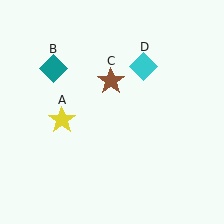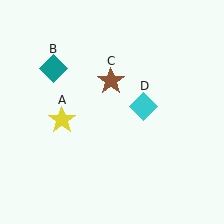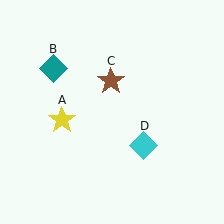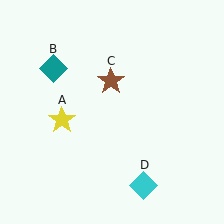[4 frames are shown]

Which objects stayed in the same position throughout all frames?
Yellow star (object A) and teal diamond (object B) and brown star (object C) remained stationary.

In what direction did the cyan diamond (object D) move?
The cyan diamond (object D) moved down.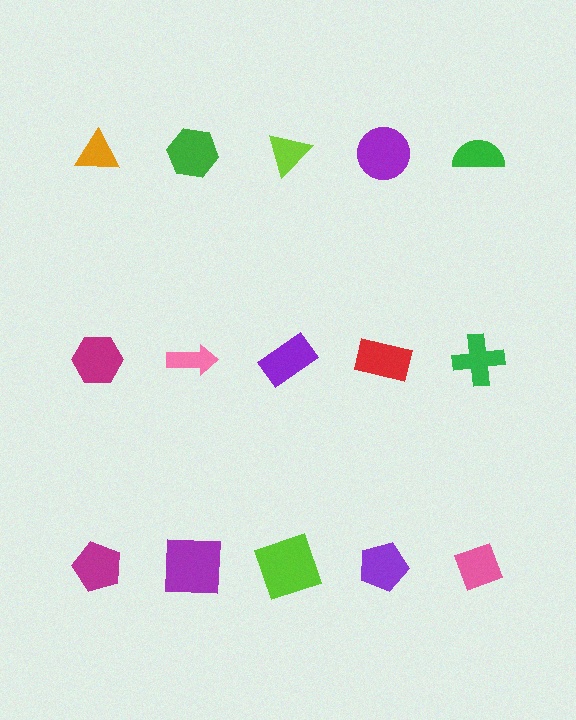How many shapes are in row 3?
5 shapes.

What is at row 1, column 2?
A green hexagon.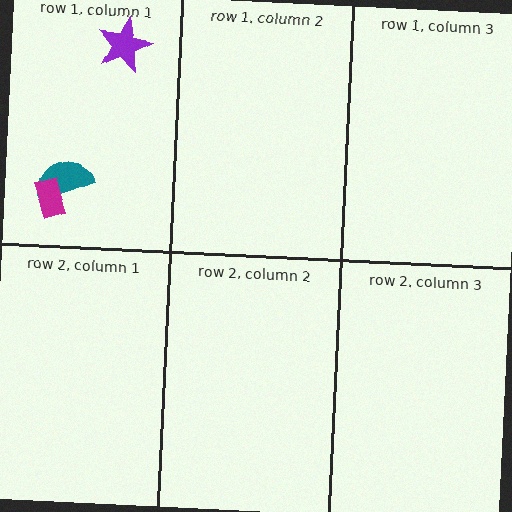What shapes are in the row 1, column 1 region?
The teal semicircle, the magenta rectangle, the purple star.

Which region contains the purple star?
The row 1, column 1 region.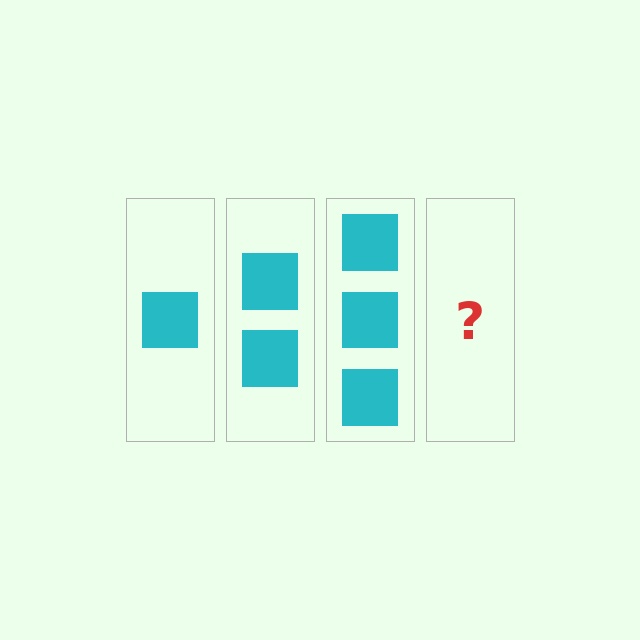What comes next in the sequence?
The next element should be 4 squares.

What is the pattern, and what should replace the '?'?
The pattern is that each step adds one more square. The '?' should be 4 squares.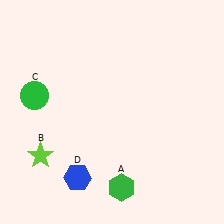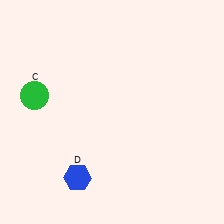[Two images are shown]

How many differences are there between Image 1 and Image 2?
There are 2 differences between the two images.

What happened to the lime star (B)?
The lime star (B) was removed in Image 2. It was in the bottom-left area of Image 1.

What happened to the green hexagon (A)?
The green hexagon (A) was removed in Image 2. It was in the bottom-right area of Image 1.